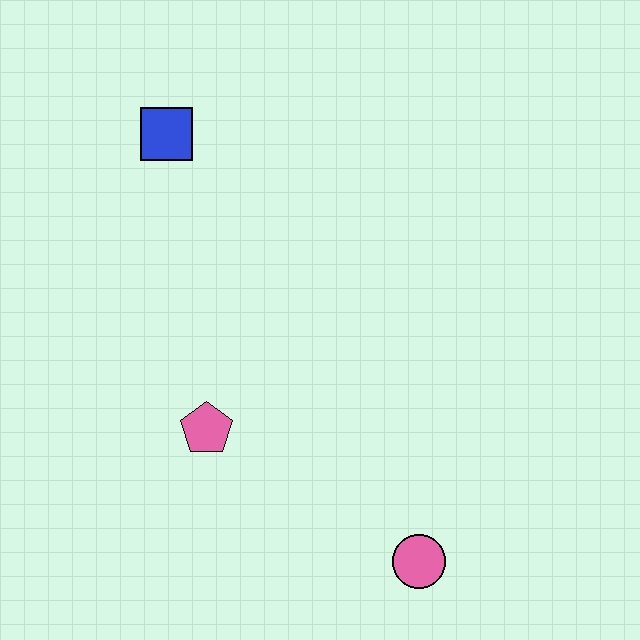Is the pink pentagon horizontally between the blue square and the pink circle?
Yes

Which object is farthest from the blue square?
The pink circle is farthest from the blue square.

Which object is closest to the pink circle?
The pink pentagon is closest to the pink circle.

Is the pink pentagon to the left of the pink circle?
Yes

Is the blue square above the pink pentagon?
Yes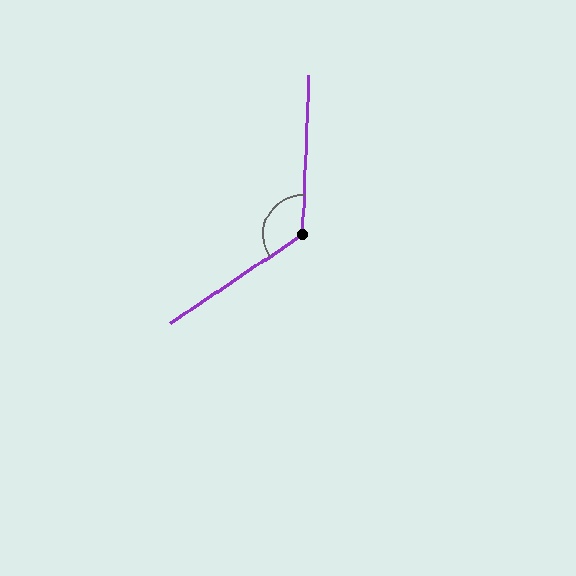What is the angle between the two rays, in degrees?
Approximately 126 degrees.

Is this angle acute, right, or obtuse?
It is obtuse.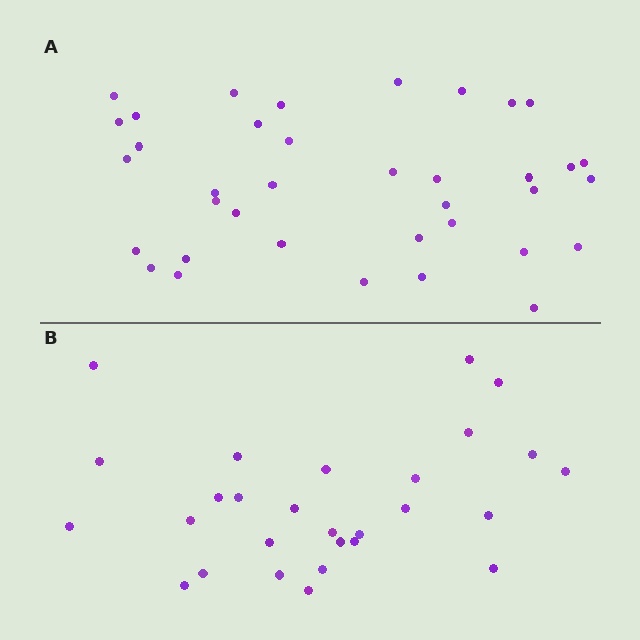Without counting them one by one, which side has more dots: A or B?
Region A (the top region) has more dots.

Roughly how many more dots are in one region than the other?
Region A has roughly 8 or so more dots than region B.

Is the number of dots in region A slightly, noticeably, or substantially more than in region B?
Region A has noticeably more, but not dramatically so. The ratio is roughly 1.3 to 1.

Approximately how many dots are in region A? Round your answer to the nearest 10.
About 40 dots. (The exact count is 37, which rounds to 40.)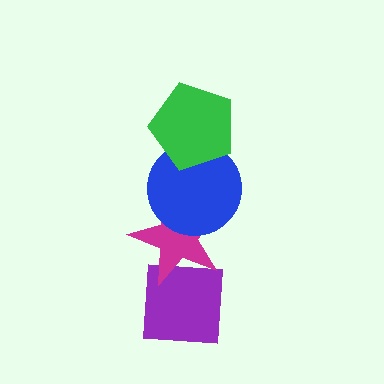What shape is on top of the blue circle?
The green pentagon is on top of the blue circle.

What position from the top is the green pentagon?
The green pentagon is 1st from the top.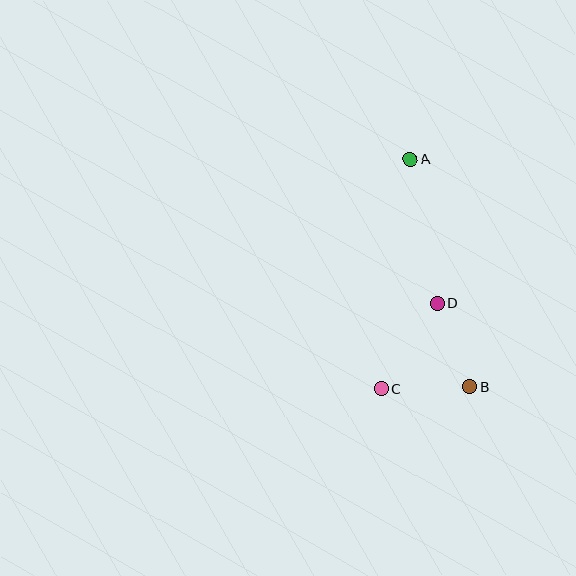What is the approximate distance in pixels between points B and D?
The distance between B and D is approximately 90 pixels.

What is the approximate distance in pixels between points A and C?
The distance between A and C is approximately 231 pixels.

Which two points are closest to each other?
Points B and C are closest to each other.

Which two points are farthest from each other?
Points A and B are farthest from each other.